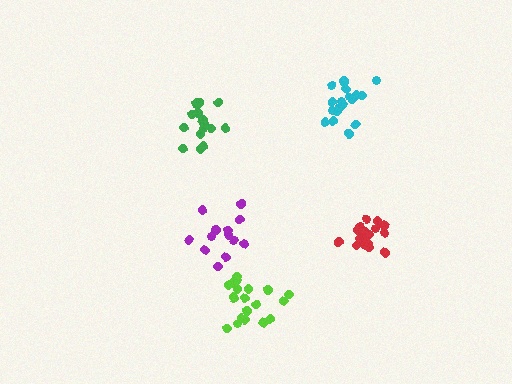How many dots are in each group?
Group 1: 19 dots, Group 2: 20 dots, Group 3: 17 dots, Group 4: 16 dots, Group 5: 14 dots (86 total).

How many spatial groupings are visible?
There are 5 spatial groupings.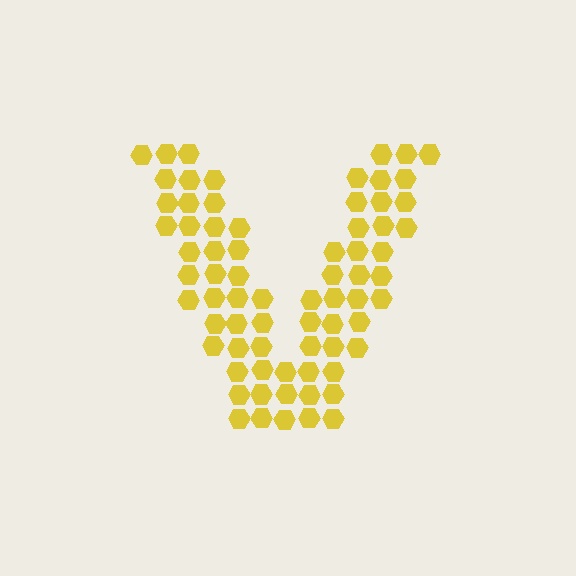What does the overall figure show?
The overall figure shows the letter V.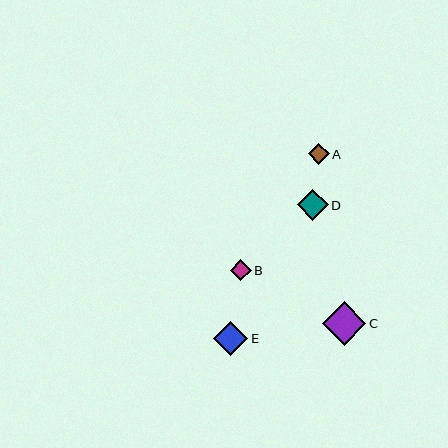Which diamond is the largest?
Diamond C is the largest with a size of approximately 44 pixels.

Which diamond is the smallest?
Diamond A is the smallest with a size of approximately 21 pixels.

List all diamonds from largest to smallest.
From largest to smallest: C, E, D, B, A.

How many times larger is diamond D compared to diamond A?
Diamond D is approximately 1.5 times the size of diamond A.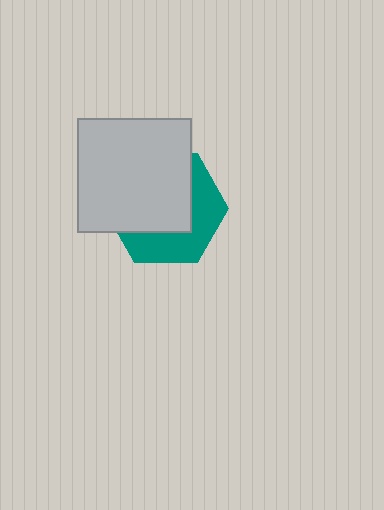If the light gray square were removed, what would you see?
You would see the complete teal hexagon.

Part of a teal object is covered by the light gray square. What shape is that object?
It is a hexagon.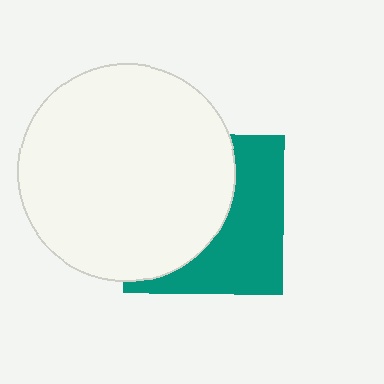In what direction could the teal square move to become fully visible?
The teal square could move right. That would shift it out from behind the white circle entirely.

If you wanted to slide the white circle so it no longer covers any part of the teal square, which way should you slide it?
Slide it left — that is the most direct way to separate the two shapes.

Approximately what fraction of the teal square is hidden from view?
Roughly 55% of the teal square is hidden behind the white circle.